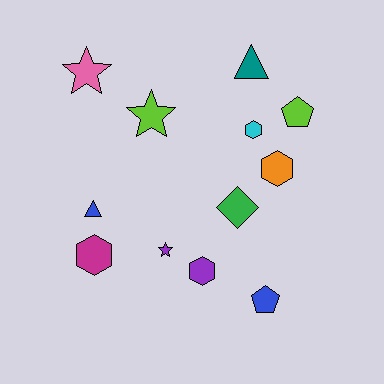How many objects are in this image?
There are 12 objects.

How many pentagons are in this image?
There are 2 pentagons.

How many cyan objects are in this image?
There is 1 cyan object.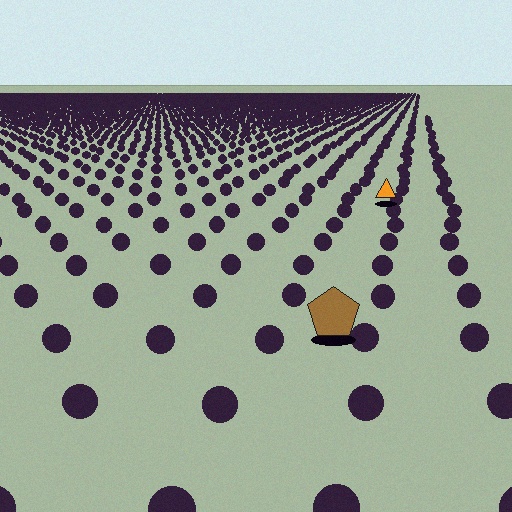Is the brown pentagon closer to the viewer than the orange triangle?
Yes. The brown pentagon is closer — you can tell from the texture gradient: the ground texture is coarser near it.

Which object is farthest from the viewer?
The orange triangle is farthest from the viewer. It appears smaller and the ground texture around it is denser.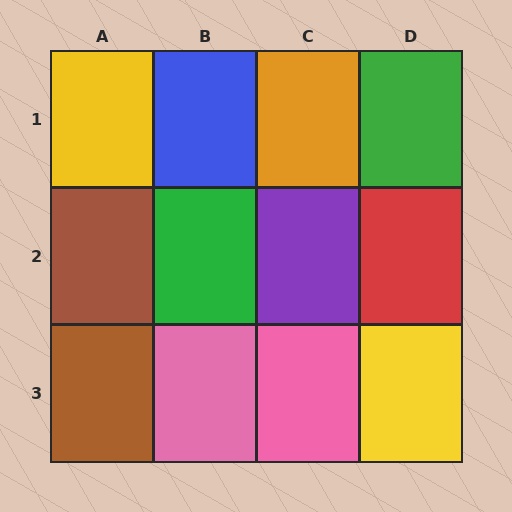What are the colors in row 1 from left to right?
Yellow, blue, orange, green.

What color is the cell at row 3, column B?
Pink.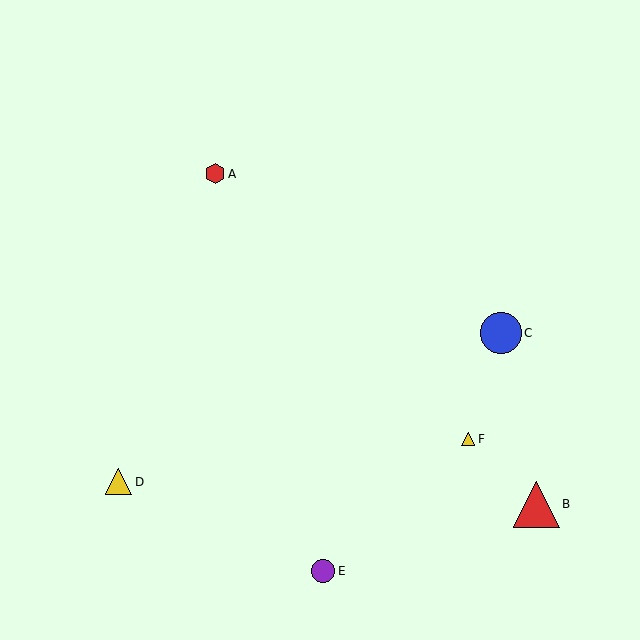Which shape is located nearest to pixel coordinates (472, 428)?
The yellow triangle (labeled F) at (468, 439) is nearest to that location.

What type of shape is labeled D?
Shape D is a yellow triangle.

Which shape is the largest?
The red triangle (labeled B) is the largest.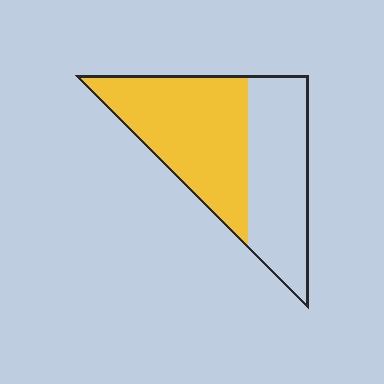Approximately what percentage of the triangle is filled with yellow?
Approximately 55%.